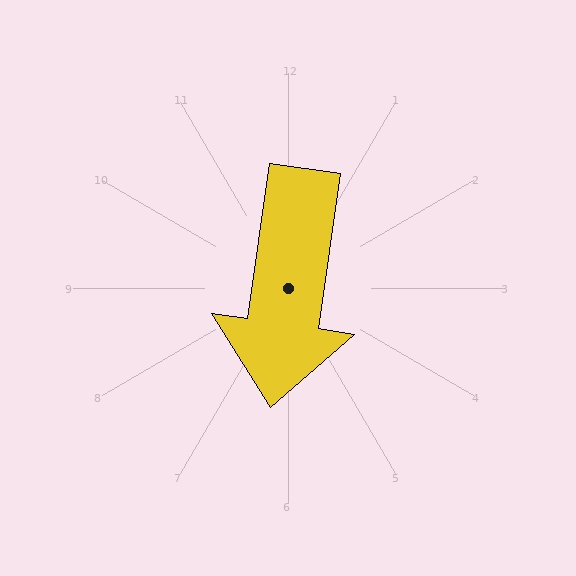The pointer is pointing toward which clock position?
Roughly 6 o'clock.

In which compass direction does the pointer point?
South.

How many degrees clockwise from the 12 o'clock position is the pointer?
Approximately 188 degrees.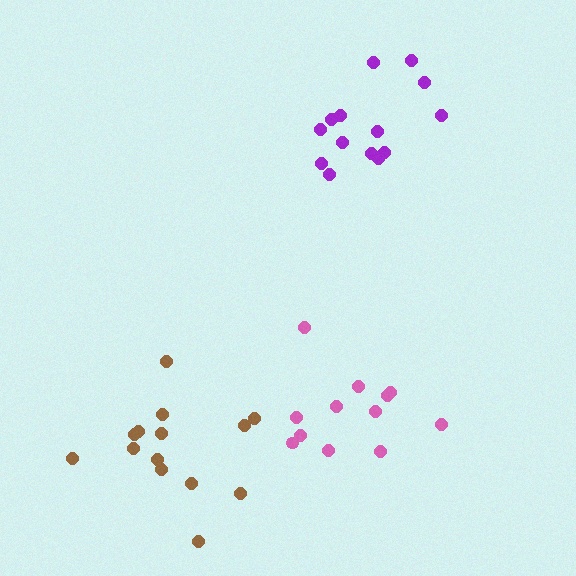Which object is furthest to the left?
The brown cluster is leftmost.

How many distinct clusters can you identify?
There are 3 distinct clusters.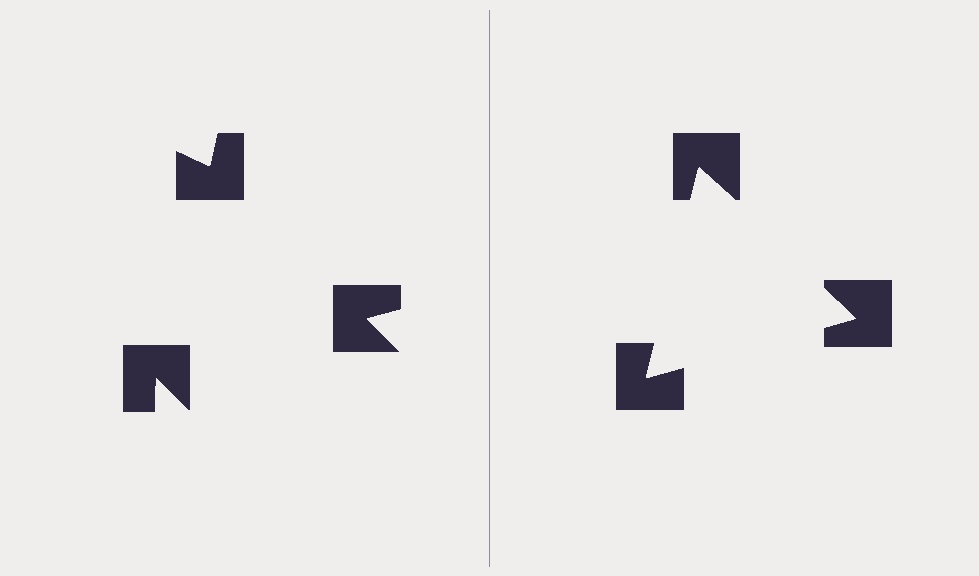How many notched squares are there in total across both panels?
6 — 3 on each side.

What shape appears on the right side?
An illusory triangle.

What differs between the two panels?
The notched squares are positioned identically on both sides; only the wedge orientations differ. On the right they align to a triangle; on the left they are misaligned.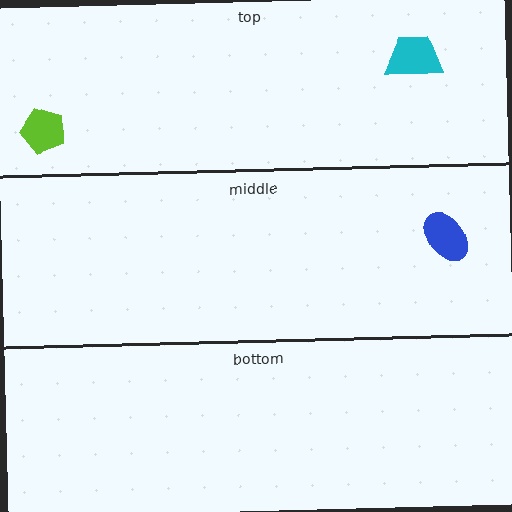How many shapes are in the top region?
2.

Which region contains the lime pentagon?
The top region.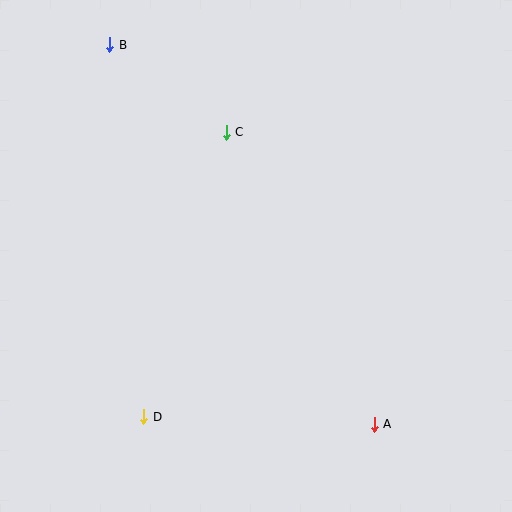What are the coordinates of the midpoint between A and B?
The midpoint between A and B is at (242, 235).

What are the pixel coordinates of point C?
Point C is at (226, 132).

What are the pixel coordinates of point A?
Point A is at (374, 424).